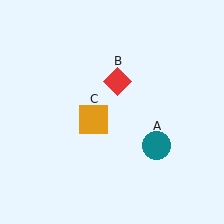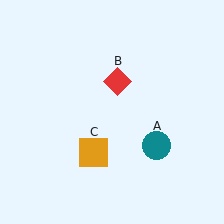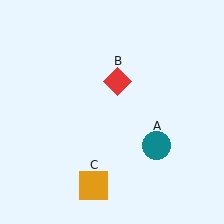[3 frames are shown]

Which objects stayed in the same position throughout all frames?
Teal circle (object A) and red diamond (object B) remained stationary.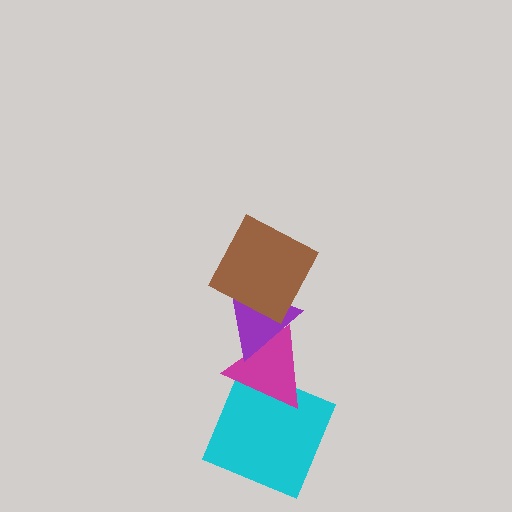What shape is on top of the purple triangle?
The brown square is on top of the purple triangle.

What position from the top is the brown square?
The brown square is 1st from the top.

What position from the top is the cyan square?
The cyan square is 4th from the top.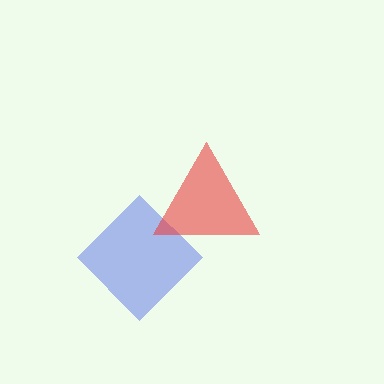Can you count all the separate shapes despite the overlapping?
Yes, there are 2 separate shapes.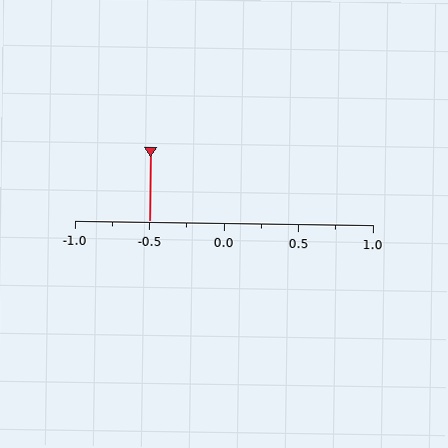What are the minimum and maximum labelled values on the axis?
The axis runs from -1.0 to 1.0.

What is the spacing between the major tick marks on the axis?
The major ticks are spaced 0.5 apart.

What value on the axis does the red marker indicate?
The marker indicates approximately -0.5.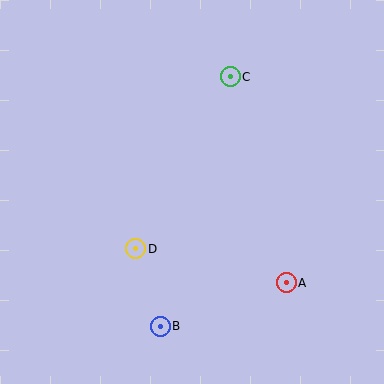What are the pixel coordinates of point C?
Point C is at (230, 77).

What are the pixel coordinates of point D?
Point D is at (136, 249).